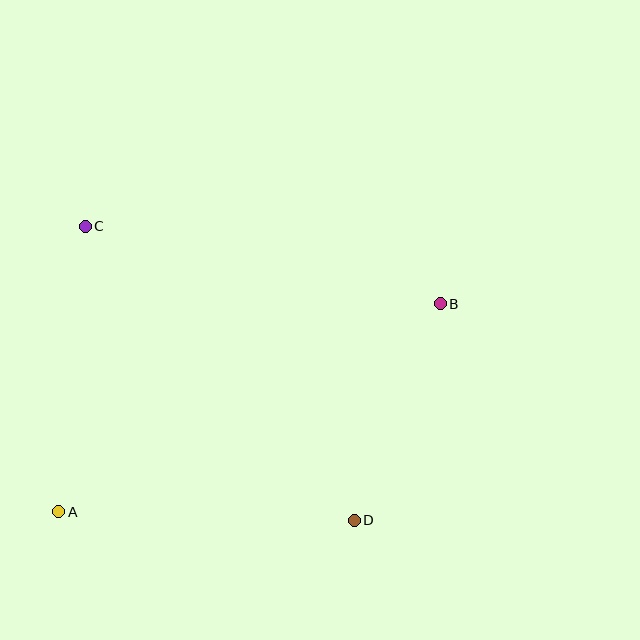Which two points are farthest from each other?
Points A and B are farthest from each other.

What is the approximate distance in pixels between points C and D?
The distance between C and D is approximately 399 pixels.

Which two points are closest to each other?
Points B and D are closest to each other.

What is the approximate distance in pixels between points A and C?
The distance between A and C is approximately 287 pixels.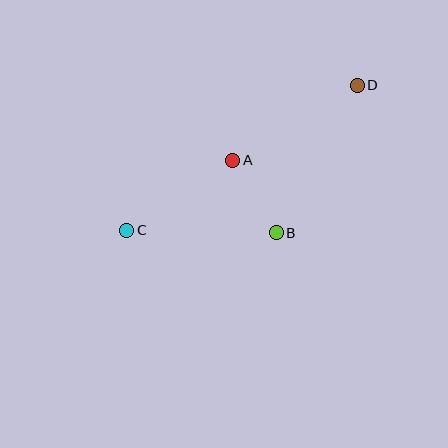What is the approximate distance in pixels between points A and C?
The distance between A and C is approximately 127 pixels.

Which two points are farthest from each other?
Points C and D are farthest from each other.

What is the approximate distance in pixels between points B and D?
The distance between B and D is approximately 168 pixels.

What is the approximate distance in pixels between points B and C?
The distance between B and C is approximately 149 pixels.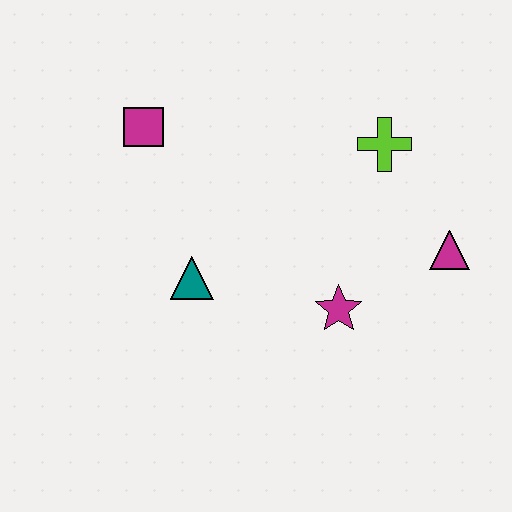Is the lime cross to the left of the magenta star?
No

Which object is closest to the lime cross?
The magenta triangle is closest to the lime cross.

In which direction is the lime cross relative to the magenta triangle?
The lime cross is above the magenta triangle.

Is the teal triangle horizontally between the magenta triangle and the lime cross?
No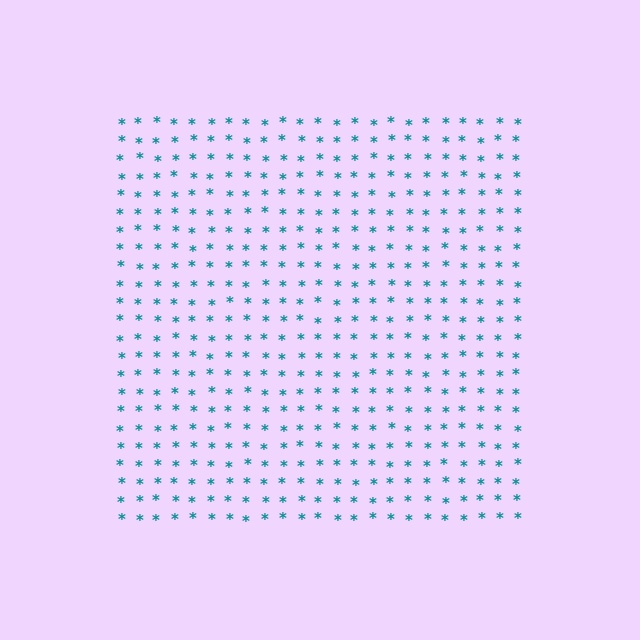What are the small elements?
The small elements are asterisks.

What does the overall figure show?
The overall figure shows a square.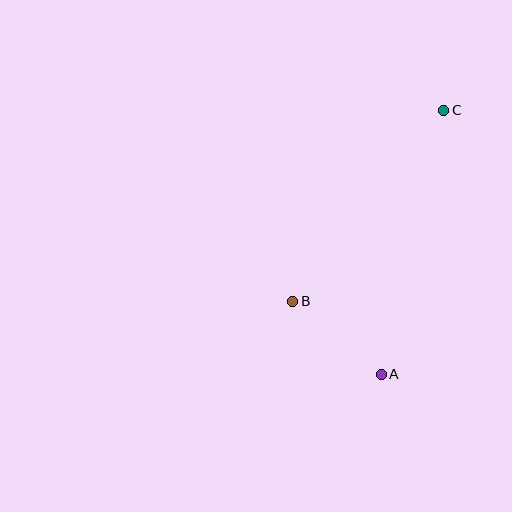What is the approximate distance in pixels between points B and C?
The distance between B and C is approximately 243 pixels.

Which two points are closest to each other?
Points A and B are closest to each other.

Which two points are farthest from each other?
Points A and C are farthest from each other.